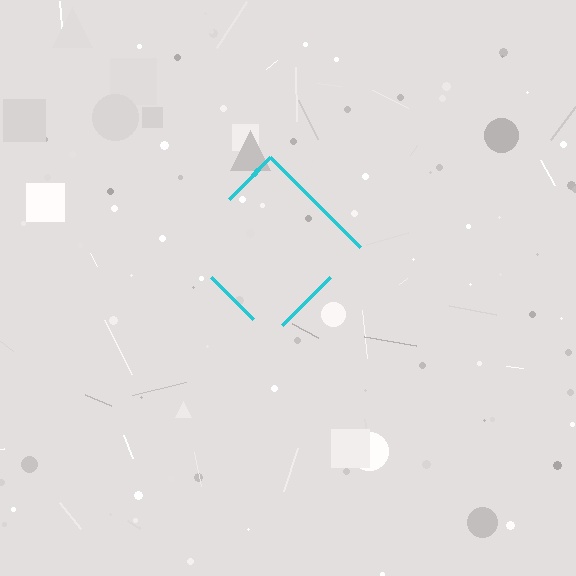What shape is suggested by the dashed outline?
The dashed outline suggests a diamond.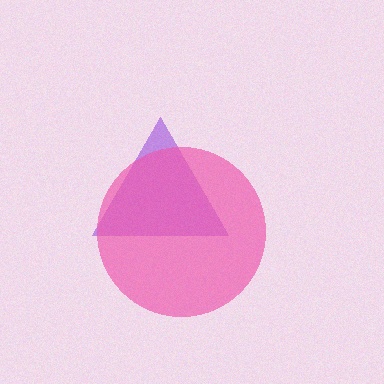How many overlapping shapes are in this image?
There are 2 overlapping shapes in the image.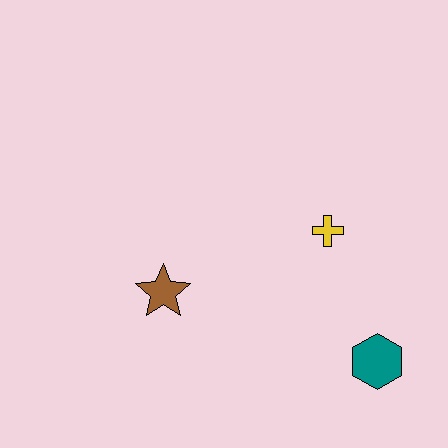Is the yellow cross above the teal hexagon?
Yes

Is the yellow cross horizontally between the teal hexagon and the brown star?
Yes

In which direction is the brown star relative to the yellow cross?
The brown star is to the left of the yellow cross.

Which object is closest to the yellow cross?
The teal hexagon is closest to the yellow cross.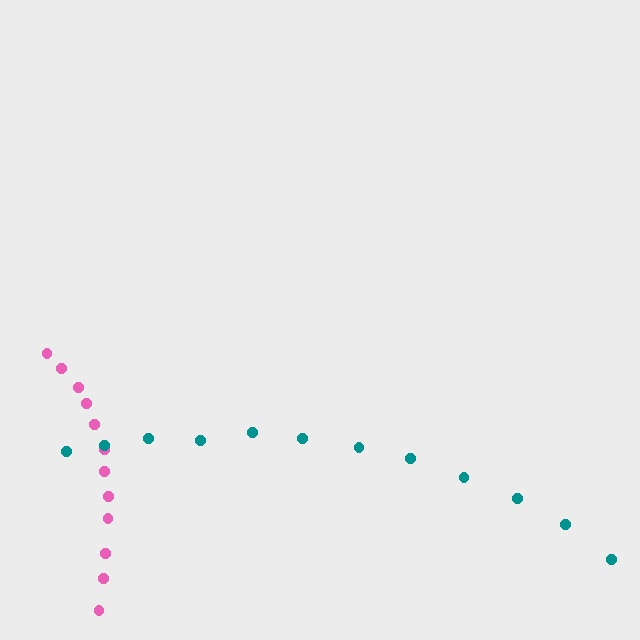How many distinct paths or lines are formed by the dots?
There are 2 distinct paths.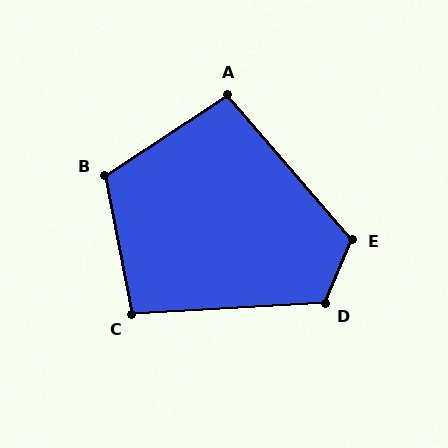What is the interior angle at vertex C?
Approximately 98 degrees (obtuse).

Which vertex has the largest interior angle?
E, at approximately 117 degrees.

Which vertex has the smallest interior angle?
A, at approximately 98 degrees.